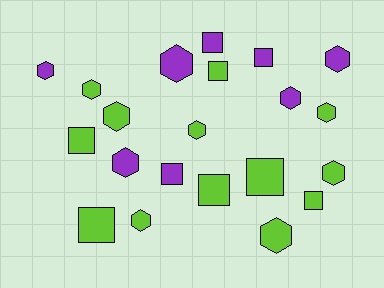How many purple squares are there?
There are 3 purple squares.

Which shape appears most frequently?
Hexagon, with 12 objects.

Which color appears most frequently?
Lime, with 13 objects.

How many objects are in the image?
There are 21 objects.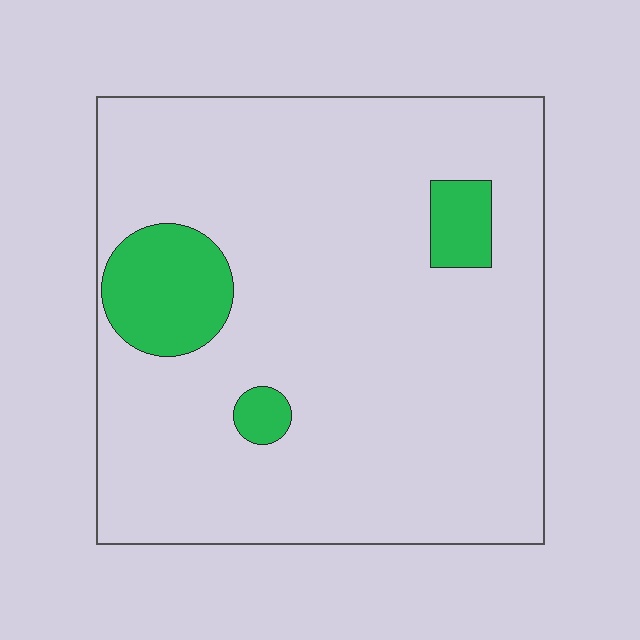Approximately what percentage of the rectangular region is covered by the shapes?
Approximately 10%.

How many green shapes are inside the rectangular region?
3.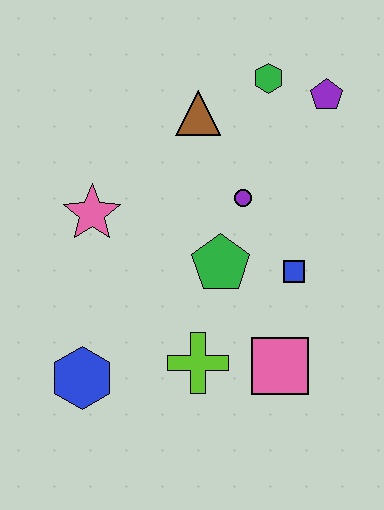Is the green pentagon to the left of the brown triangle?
No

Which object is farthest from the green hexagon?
The blue hexagon is farthest from the green hexagon.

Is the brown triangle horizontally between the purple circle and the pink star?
Yes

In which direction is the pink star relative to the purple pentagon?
The pink star is to the left of the purple pentagon.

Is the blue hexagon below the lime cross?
Yes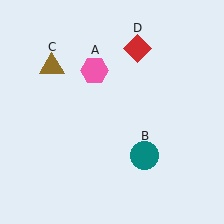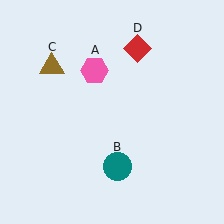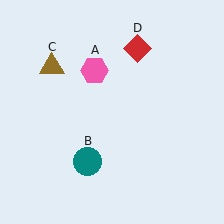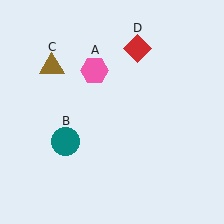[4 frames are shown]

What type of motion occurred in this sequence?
The teal circle (object B) rotated clockwise around the center of the scene.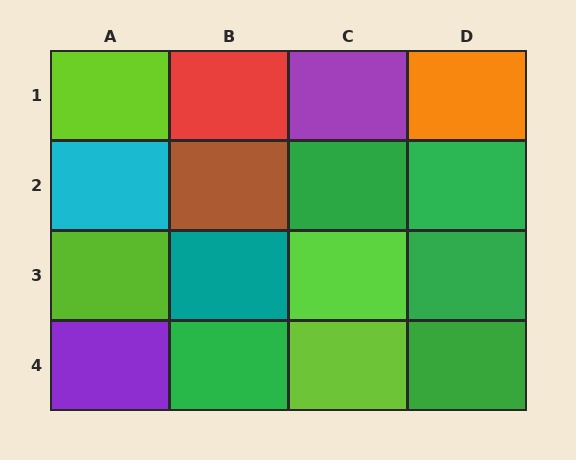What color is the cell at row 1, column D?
Orange.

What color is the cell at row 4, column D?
Green.